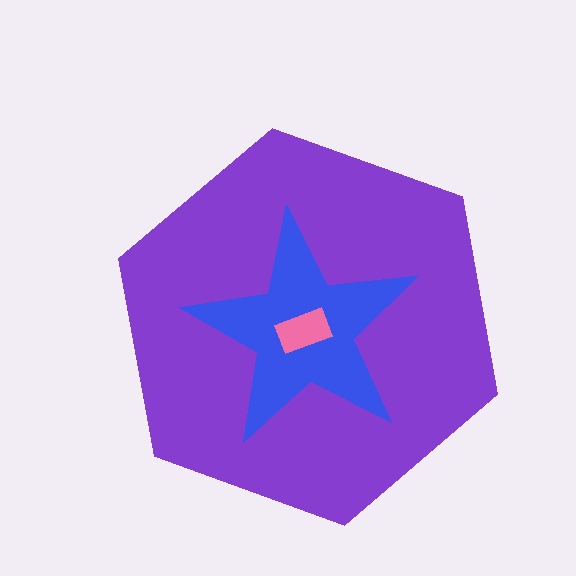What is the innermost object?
The pink rectangle.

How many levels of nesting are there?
3.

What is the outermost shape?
The purple hexagon.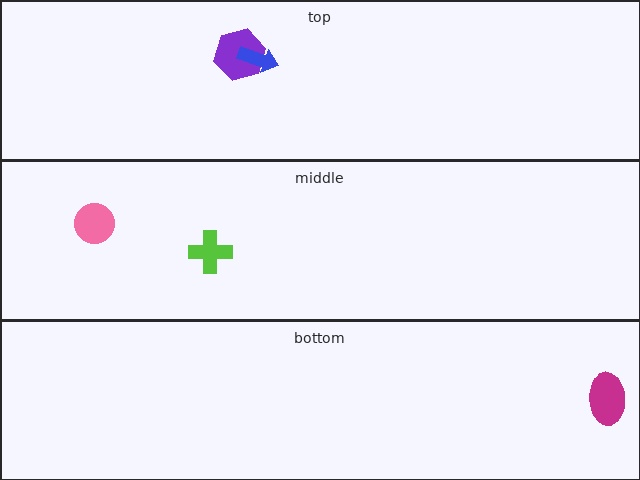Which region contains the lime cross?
The middle region.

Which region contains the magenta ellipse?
The bottom region.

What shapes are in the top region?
The purple hexagon, the blue arrow.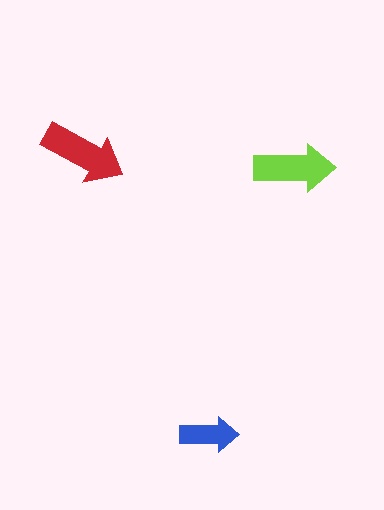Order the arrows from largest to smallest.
the red one, the lime one, the blue one.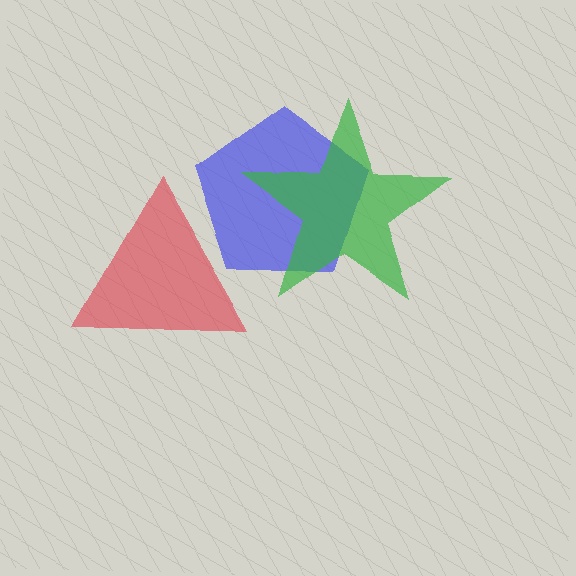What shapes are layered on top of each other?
The layered shapes are: a blue pentagon, a green star, a red triangle.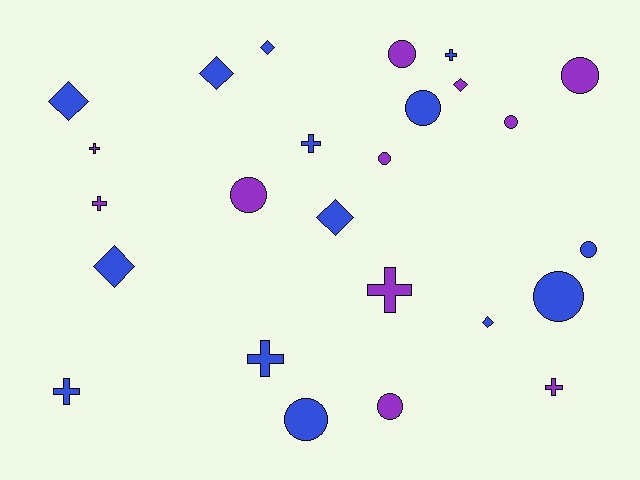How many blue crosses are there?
There are 4 blue crosses.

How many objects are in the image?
There are 25 objects.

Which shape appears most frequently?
Circle, with 10 objects.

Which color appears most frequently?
Blue, with 14 objects.